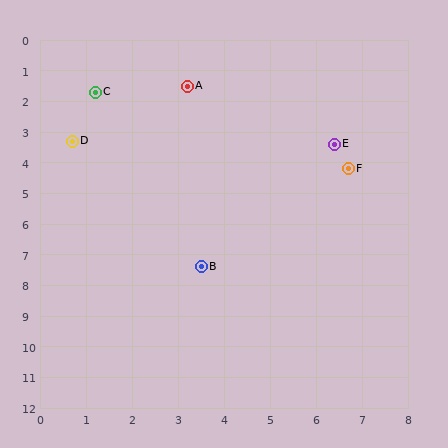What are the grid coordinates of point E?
Point E is at approximately (6.4, 3.4).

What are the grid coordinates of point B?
Point B is at approximately (3.5, 7.4).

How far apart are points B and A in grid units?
Points B and A are about 5.9 grid units apart.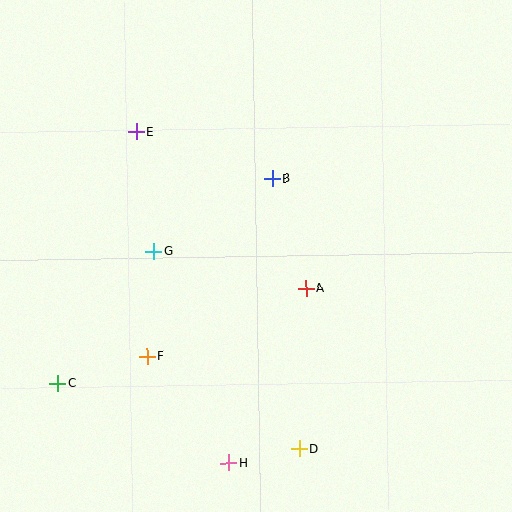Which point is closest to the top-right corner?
Point B is closest to the top-right corner.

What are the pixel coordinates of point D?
Point D is at (300, 449).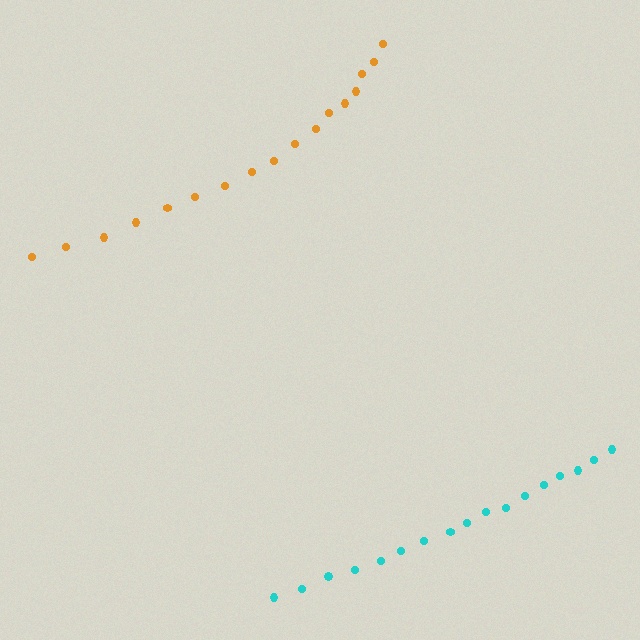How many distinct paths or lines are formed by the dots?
There are 2 distinct paths.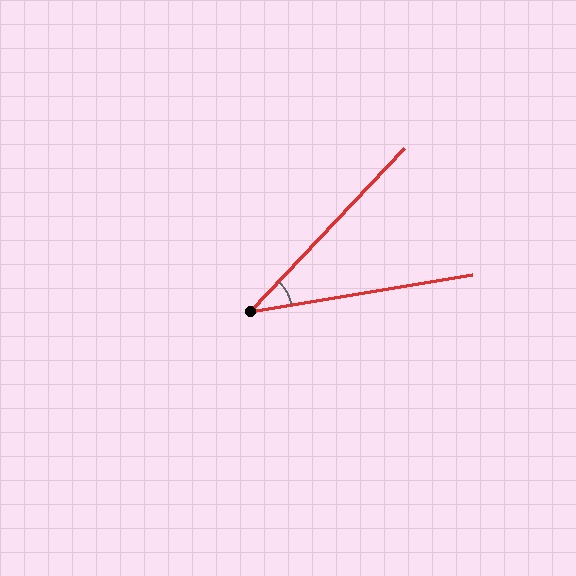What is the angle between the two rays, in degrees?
Approximately 37 degrees.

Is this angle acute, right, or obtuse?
It is acute.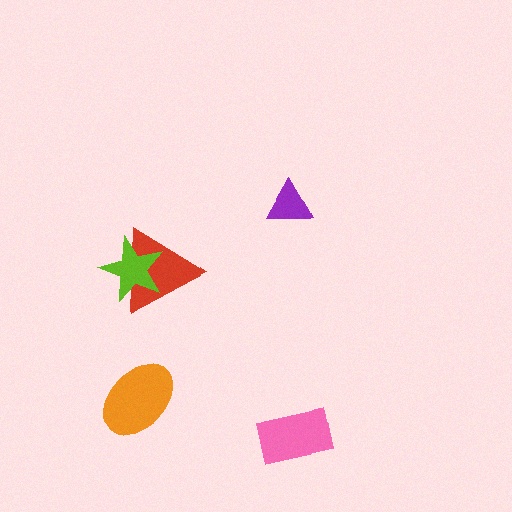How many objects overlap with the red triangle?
1 object overlaps with the red triangle.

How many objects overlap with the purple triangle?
0 objects overlap with the purple triangle.